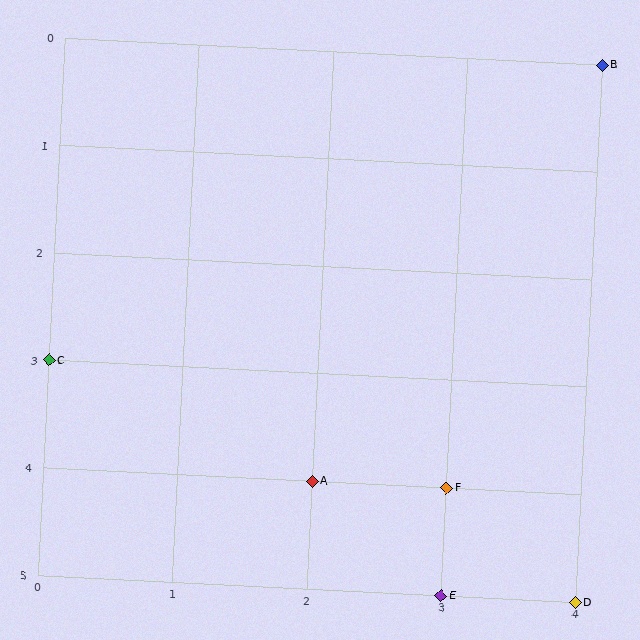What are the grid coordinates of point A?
Point A is at grid coordinates (2, 4).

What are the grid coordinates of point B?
Point B is at grid coordinates (4, 0).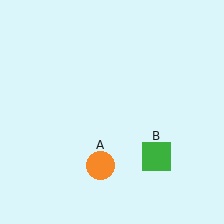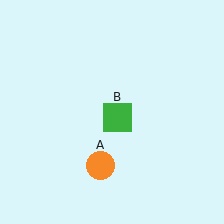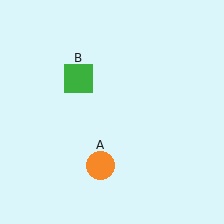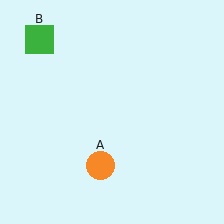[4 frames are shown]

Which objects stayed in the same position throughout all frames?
Orange circle (object A) remained stationary.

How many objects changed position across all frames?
1 object changed position: green square (object B).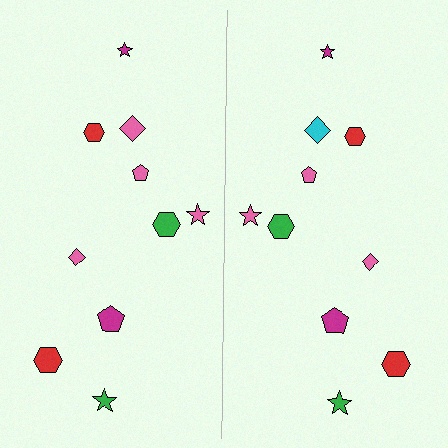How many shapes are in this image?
There are 20 shapes in this image.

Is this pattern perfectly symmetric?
No, the pattern is not perfectly symmetric. The cyan diamond on the right side breaks the symmetry — its mirror counterpart is pink.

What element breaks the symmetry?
The cyan diamond on the right side breaks the symmetry — its mirror counterpart is pink.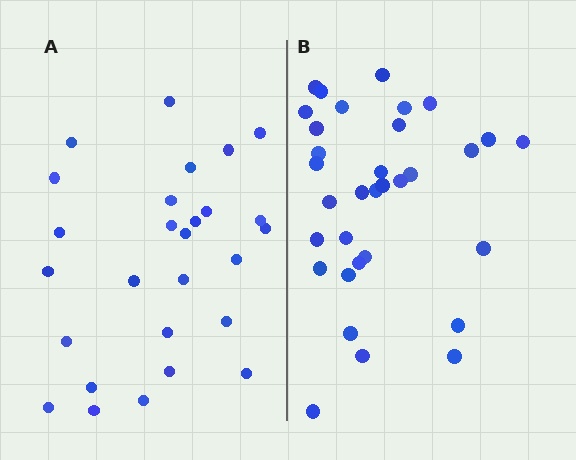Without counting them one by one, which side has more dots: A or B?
Region B (the right region) has more dots.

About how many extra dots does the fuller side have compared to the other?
Region B has about 6 more dots than region A.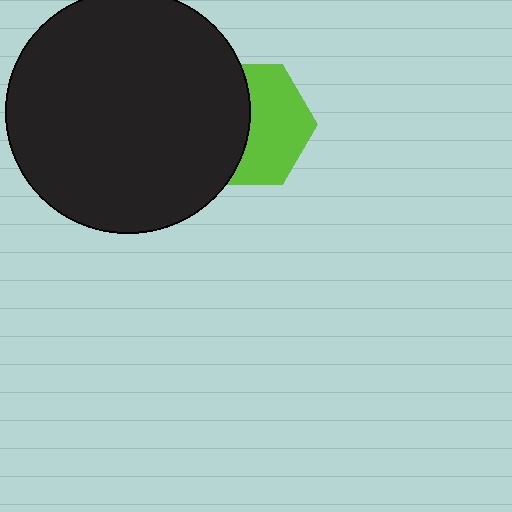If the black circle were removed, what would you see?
You would see the complete lime hexagon.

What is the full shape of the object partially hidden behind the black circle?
The partially hidden object is a lime hexagon.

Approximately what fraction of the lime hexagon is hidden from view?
Roughly 47% of the lime hexagon is hidden behind the black circle.